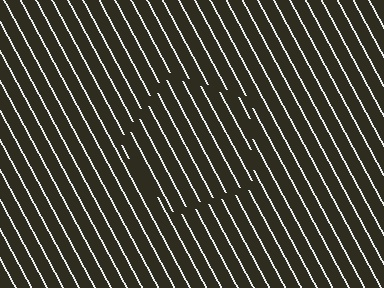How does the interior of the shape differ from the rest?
The interior of the shape contains the same grating, shifted by half a period — the contour is defined by the phase discontinuity where line-ends from the inner and outer gratings abut.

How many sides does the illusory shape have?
5 sides — the line-ends trace a pentagon.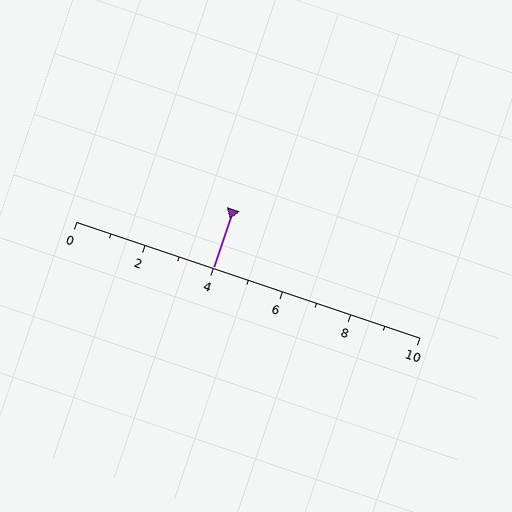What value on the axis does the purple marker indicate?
The marker indicates approximately 4.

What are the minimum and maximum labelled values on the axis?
The axis runs from 0 to 10.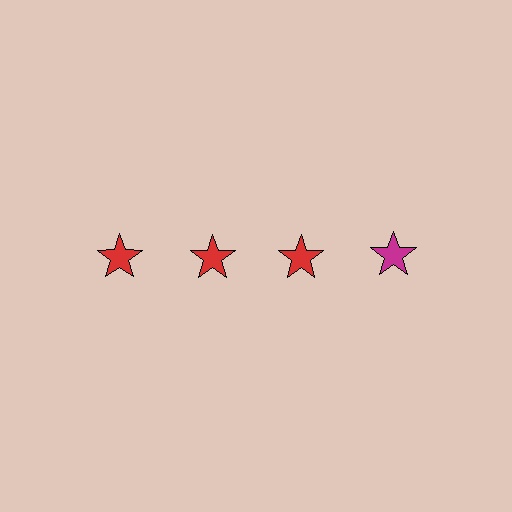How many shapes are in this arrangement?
There are 4 shapes arranged in a grid pattern.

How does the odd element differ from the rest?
It has a different color: magenta instead of red.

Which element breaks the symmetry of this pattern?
The magenta star in the top row, second from right column breaks the symmetry. All other shapes are red stars.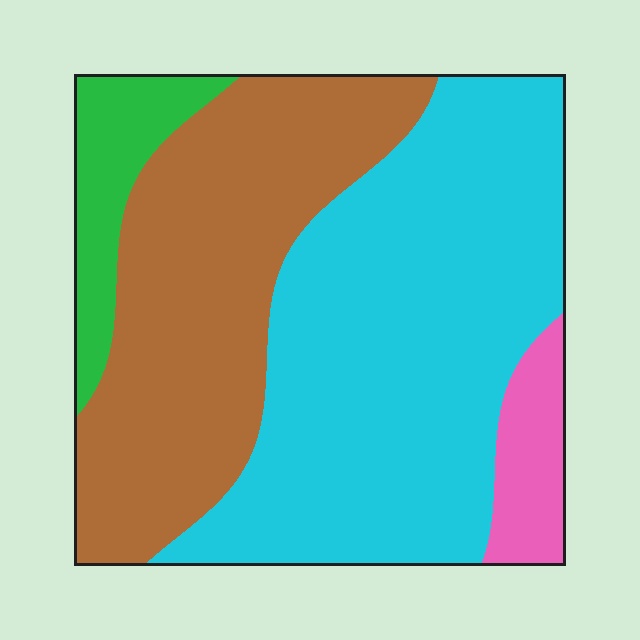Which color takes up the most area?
Cyan, at roughly 50%.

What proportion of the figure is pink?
Pink takes up about one tenth (1/10) of the figure.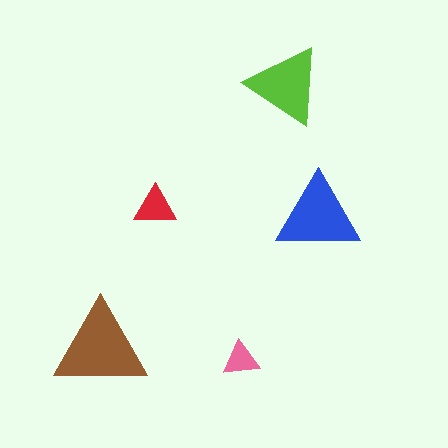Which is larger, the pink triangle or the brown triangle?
The brown one.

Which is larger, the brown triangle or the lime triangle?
The brown one.